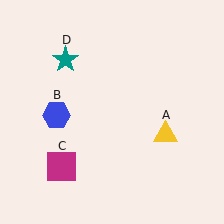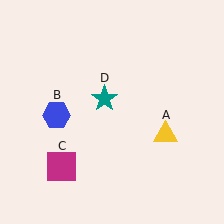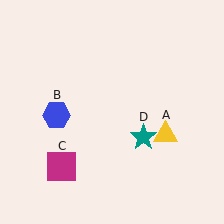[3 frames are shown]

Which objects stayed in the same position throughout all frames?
Yellow triangle (object A) and blue hexagon (object B) and magenta square (object C) remained stationary.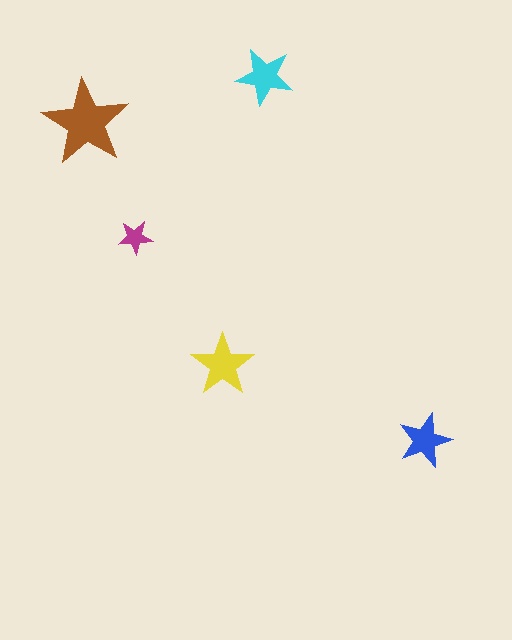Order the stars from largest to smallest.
the brown one, the yellow one, the cyan one, the blue one, the magenta one.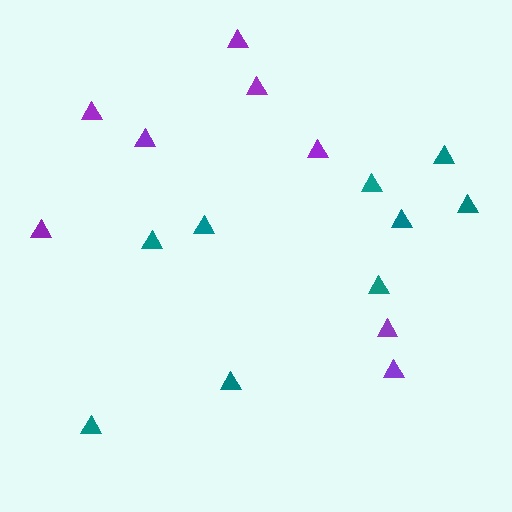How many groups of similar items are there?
There are 2 groups: one group of purple triangles (8) and one group of teal triangles (9).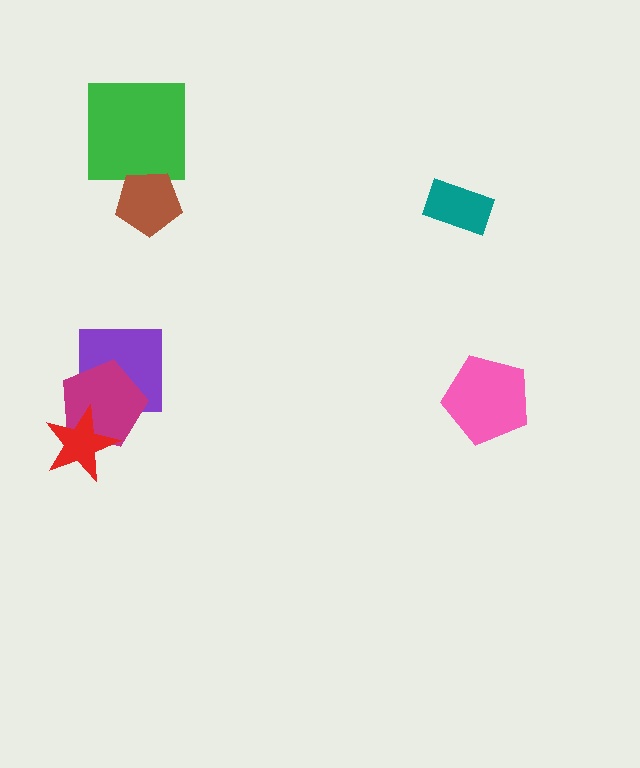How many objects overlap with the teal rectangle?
0 objects overlap with the teal rectangle.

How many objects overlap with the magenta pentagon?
2 objects overlap with the magenta pentagon.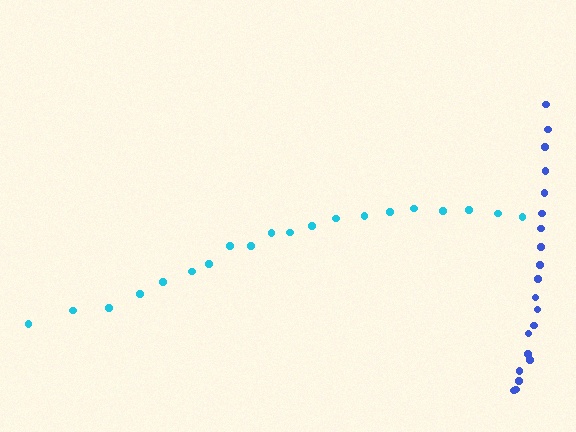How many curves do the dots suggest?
There are 2 distinct paths.